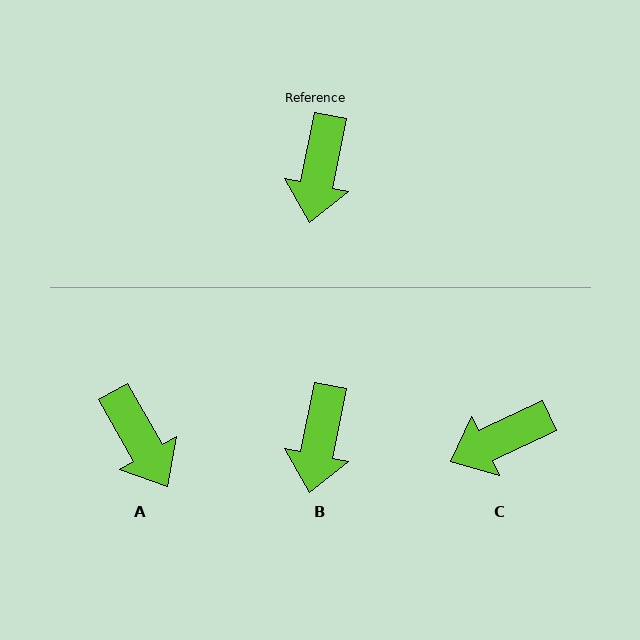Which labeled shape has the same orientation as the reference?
B.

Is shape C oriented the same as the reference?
No, it is off by about 54 degrees.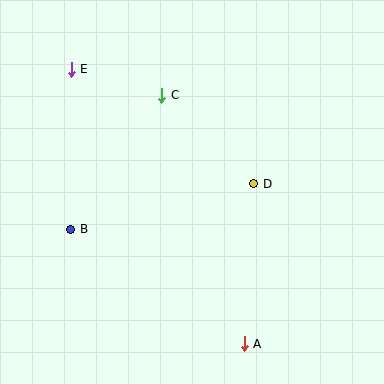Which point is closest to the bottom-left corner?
Point B is closest to the bottom-left corner.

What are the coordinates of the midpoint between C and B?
The midpoint between C and B is at (116, 162).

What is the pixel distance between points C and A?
The distance between C and A is 262 pixels.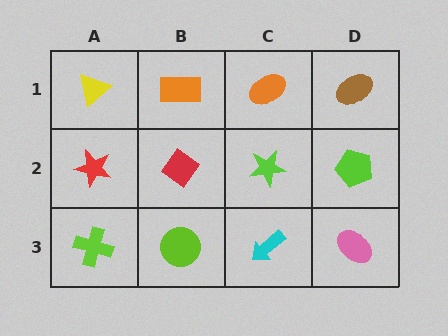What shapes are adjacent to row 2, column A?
A yellow triangle (row 1, column A), a lime cross (row 3, column A), a red diamond (row 2, column B).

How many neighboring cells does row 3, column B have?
3.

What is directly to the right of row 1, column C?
A brown ellipse.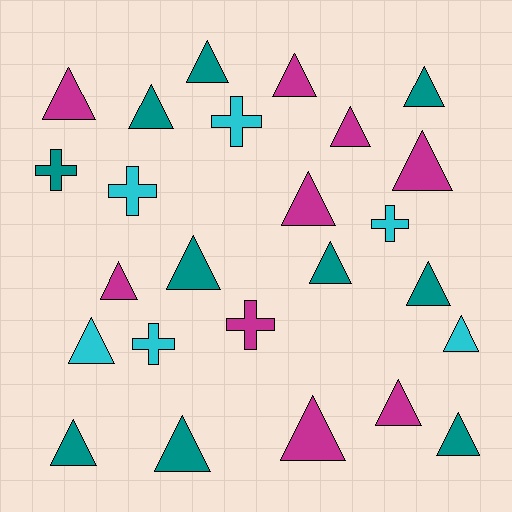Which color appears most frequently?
Teal, with 10 objects.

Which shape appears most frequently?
Triangle, with 19 objects.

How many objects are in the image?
There are 25 objects.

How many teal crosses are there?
There is 1 teal cross.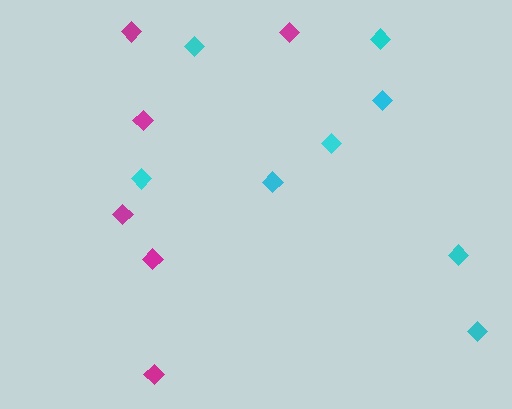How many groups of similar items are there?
There are 2 groups: one group of cyan diamonds (8) and one group of magenta diamonds (6).